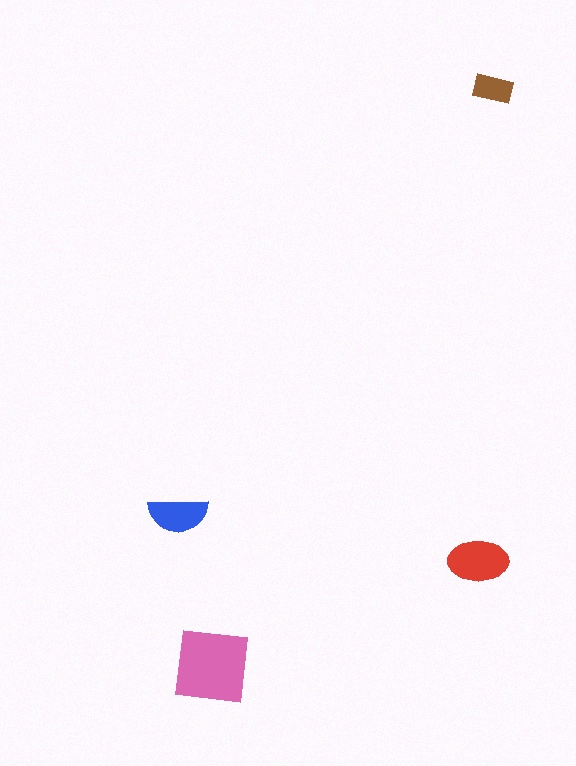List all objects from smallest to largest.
The brown rectangle, the blue semicircle, the red ellipse, the pink square.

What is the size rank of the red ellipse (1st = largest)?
2nd.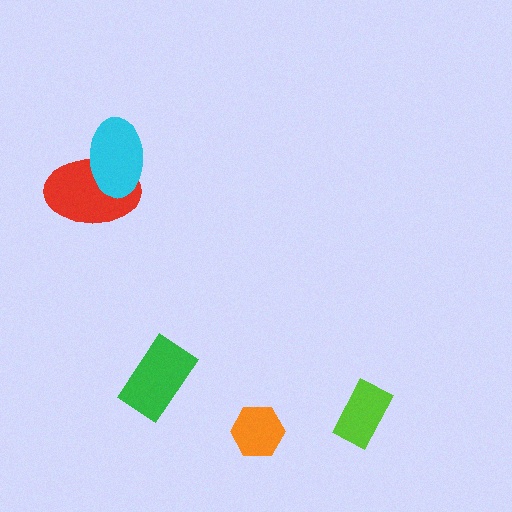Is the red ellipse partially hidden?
Yes, it is partially covered by another shape.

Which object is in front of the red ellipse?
The cyan ellipse is in front of the red ellipse.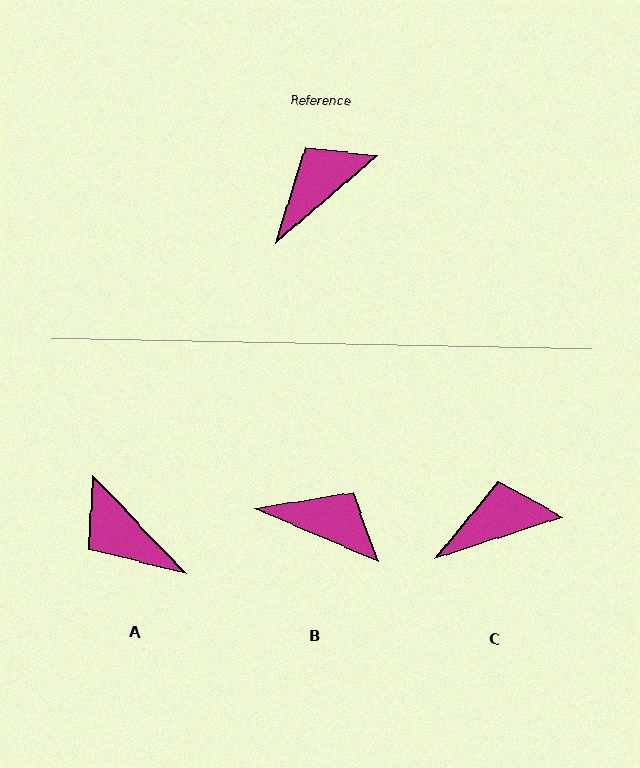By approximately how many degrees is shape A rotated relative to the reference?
Approximately 93 degrees counter-clockwise.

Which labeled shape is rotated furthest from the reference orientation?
A, about 93 degrees away.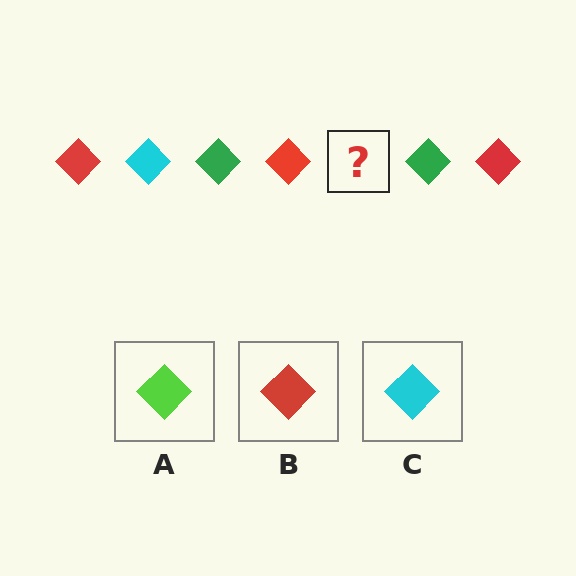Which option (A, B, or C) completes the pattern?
C.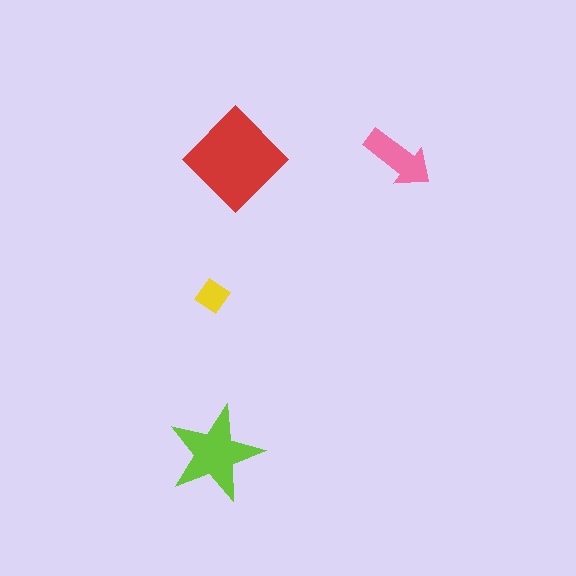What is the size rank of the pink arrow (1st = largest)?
3rd.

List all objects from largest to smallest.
The red diamond, the lime star, the pink arrow, the yellow diamond.